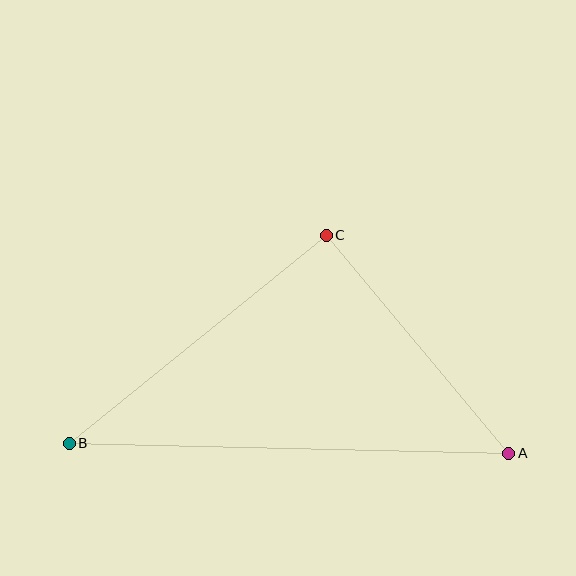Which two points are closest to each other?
Points A and C are closest to each other.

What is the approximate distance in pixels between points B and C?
The distance between B and C is approximately 331 pixels.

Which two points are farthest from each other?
Points A and B are farthest from each other.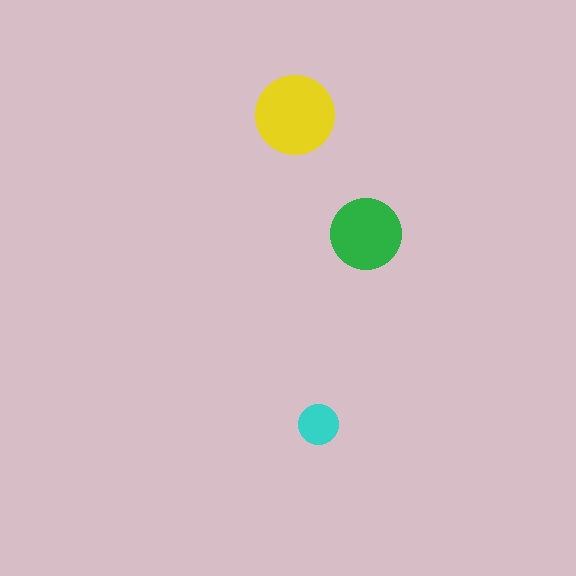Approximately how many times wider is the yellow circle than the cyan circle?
About 2 times wider.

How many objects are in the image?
There are 3 objects in the image.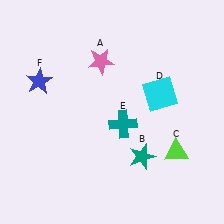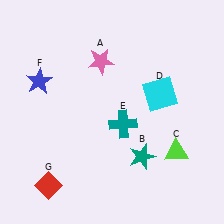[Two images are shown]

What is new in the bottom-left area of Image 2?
A red diamond (G) was added in the bottom-left area of Image 2.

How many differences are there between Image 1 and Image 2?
There is 1 difference between the two images.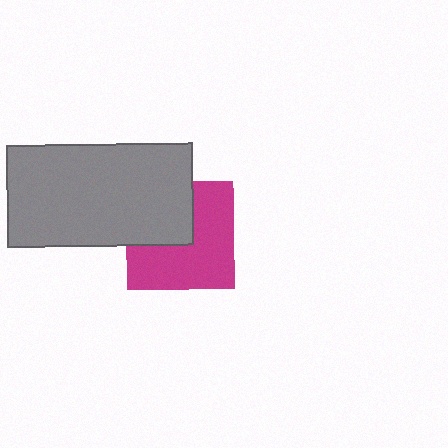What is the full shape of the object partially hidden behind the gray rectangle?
The partially hidden object is a magenta square.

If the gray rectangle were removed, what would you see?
You would see the complete magenta square.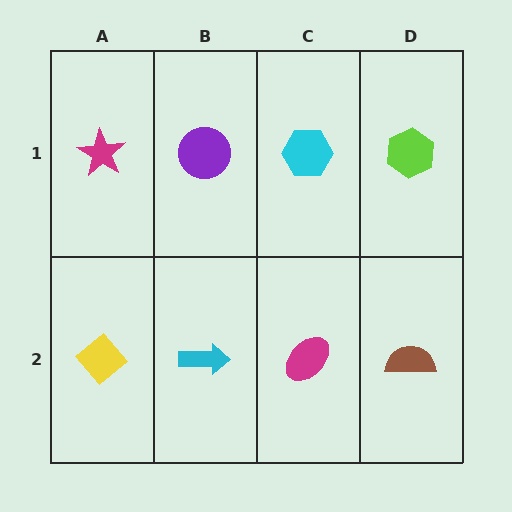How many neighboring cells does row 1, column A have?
2.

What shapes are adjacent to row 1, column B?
A cyan arrow (row 2, column B), a magenta star (row 1, column A), a cyan hexagon (row 1, column C).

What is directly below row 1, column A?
A yellow diamond.